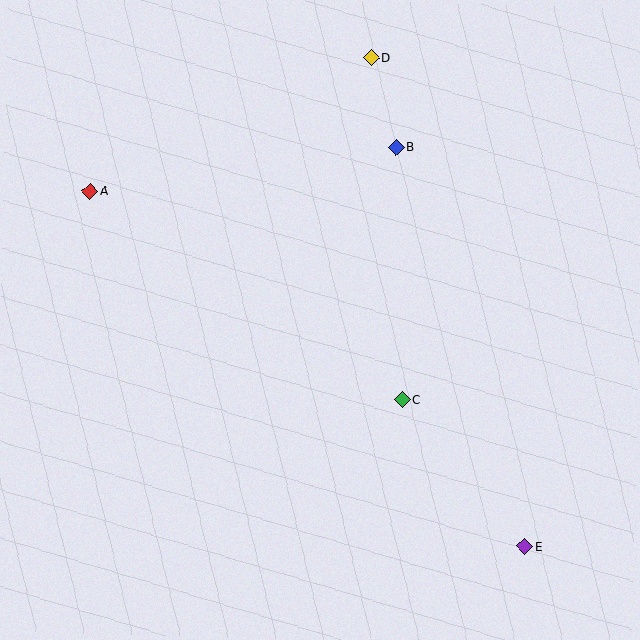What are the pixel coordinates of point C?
Point C is at (402, 399).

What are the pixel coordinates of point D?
Point D is at (372, 57).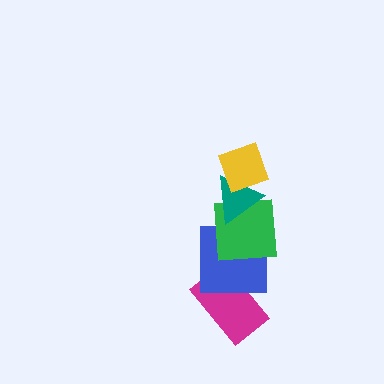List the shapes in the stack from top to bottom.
From top to bottom: the yellow diamond, the teal triangle, the green square, the blue square, the magenta rectangle.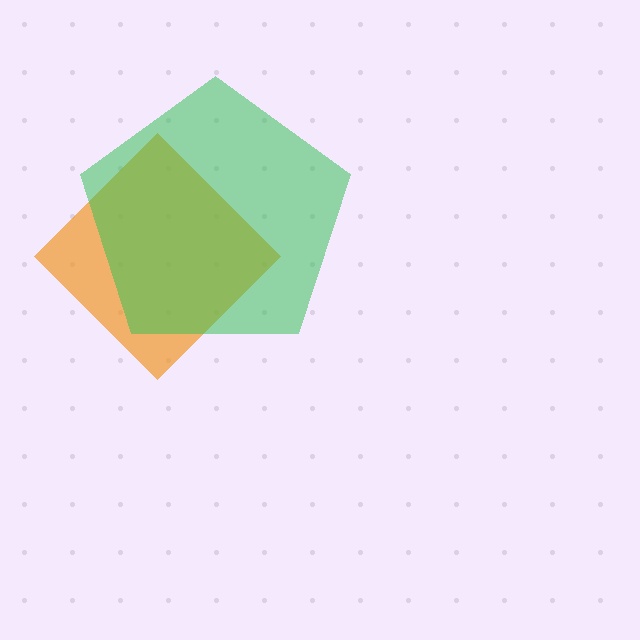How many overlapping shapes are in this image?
There are 2 overlapping shapes in the image.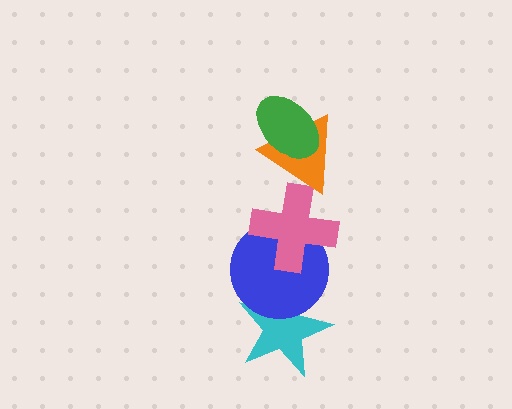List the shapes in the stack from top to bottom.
From top to bottom: the green ellipse, the orange triangle, the pink cross, the blue circle, the cyan star.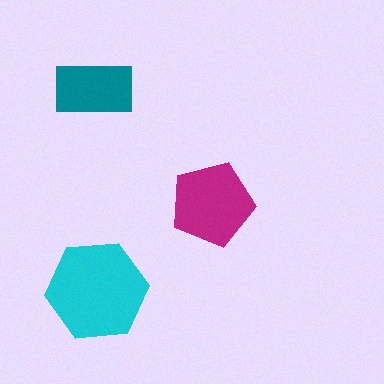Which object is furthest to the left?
The teal rectangle is leftmost.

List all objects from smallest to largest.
The teal rectangle, the magenta pentagon, the cyan hexagon.